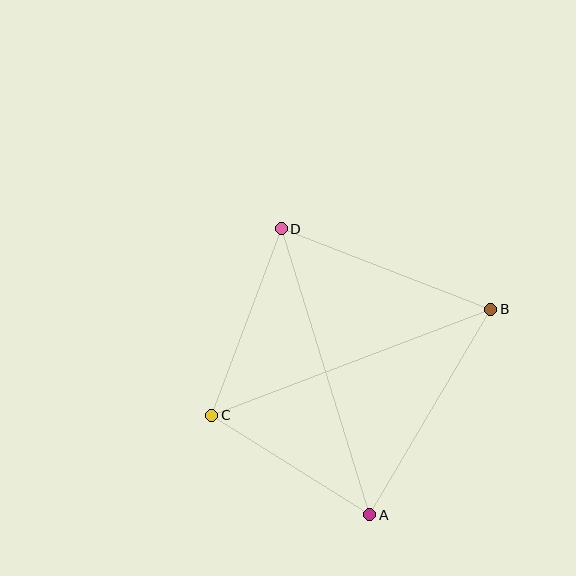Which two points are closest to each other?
Points A and C are closest to each other.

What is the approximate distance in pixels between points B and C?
The distance between B and C is approximately 298 pixels.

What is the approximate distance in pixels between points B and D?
The distance between B and D is approximately 225 pixels.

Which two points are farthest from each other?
Points A and D are farthest from each other.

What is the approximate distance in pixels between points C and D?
The distance between C and D is approximately 199 pixels.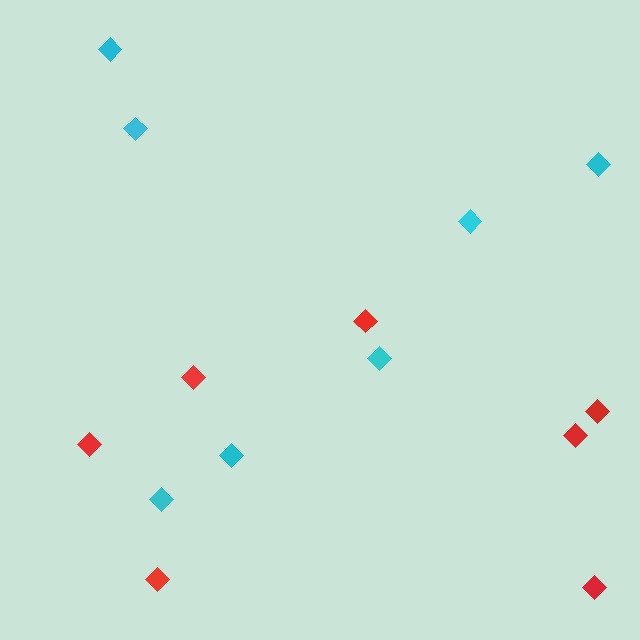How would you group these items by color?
There are 2 groups: one group of red diamonds (7) and one group of cyan diamonds (7).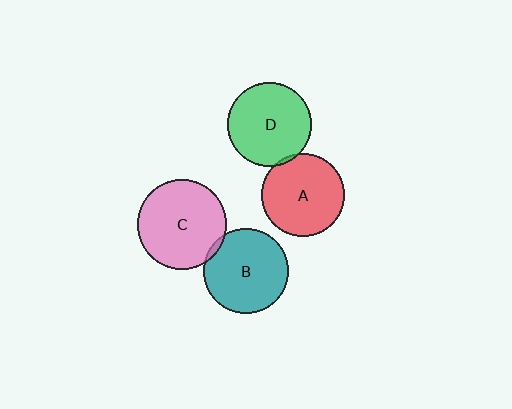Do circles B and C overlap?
Yes.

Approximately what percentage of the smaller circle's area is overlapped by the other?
Approximately 5%.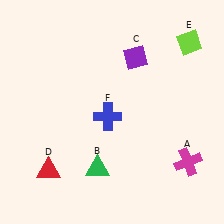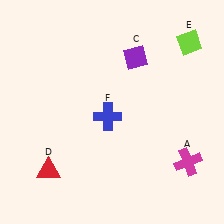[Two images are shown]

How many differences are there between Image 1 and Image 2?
There is 1 difference between the two images.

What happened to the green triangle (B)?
The green triangle (B) was removed in Image 2. It was in the bottom-left area of Image 1.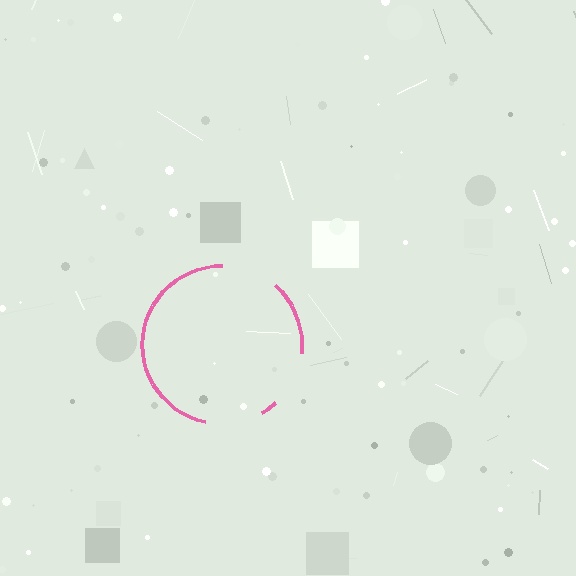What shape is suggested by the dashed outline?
The dashed outline suggests a circle.